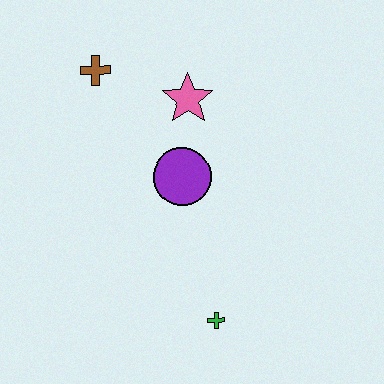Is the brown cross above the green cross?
Yes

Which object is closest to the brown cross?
The pink star is closest to the brown cross.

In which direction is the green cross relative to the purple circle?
The green cross is below the purple circle.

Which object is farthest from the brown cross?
The green cross is farthest from the brown cross.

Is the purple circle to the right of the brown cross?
Yes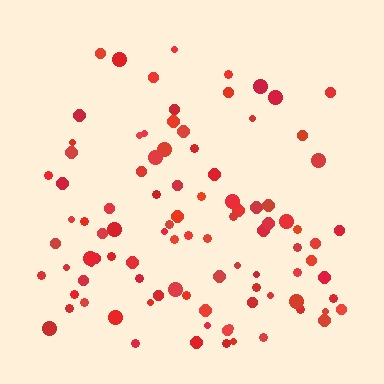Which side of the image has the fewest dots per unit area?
The top.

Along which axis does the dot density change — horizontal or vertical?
Vertical.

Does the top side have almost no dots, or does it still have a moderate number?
Still a moderate number, just noticeably fewer than the bottom.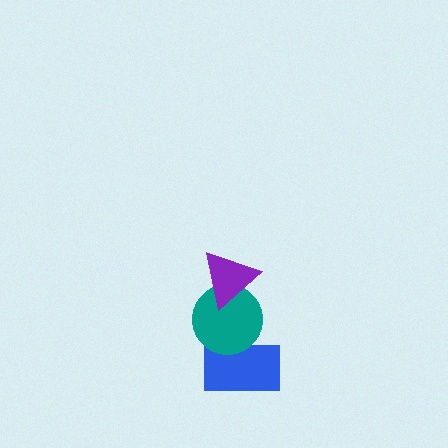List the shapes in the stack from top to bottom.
From top to bottom: the purple triangle, the teal circle, the blue rectangle.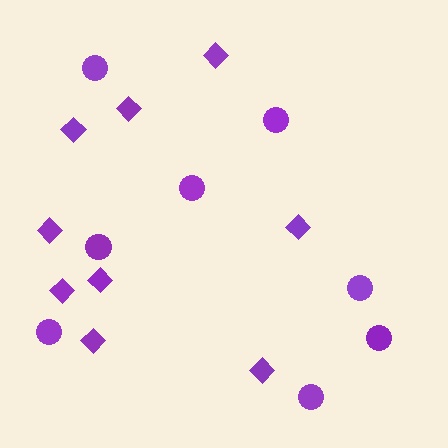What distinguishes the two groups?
There are 2 groups: one group of circles (8) and one group of diamonds (9).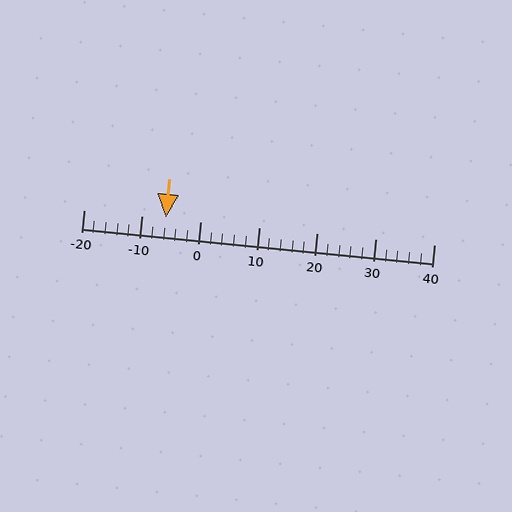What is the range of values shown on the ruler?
The ruler shows values from -20 to 40.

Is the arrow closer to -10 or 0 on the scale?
The arrow is closer to -10.